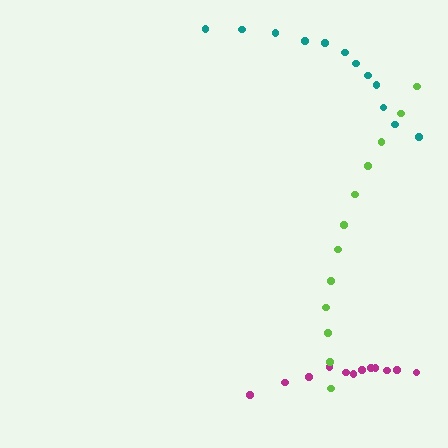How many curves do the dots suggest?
There are 3 distinct paths.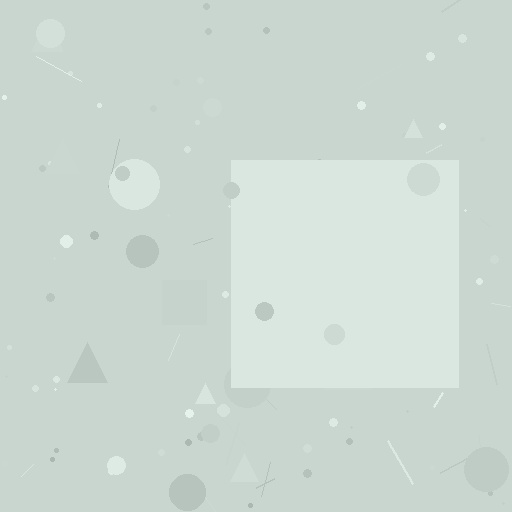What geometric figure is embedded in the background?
A square is embedded in the background.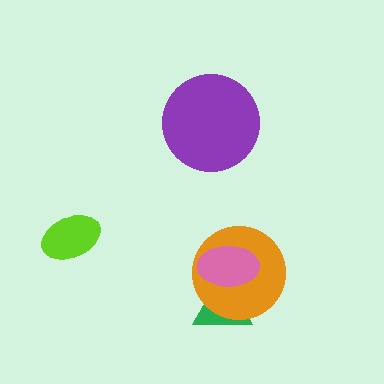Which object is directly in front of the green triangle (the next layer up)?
The orange circle is directly in front of the green triangle.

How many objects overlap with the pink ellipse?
2 objects overlap with the pink ellipse.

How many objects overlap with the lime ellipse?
0 objects overlap with the lime ellipse.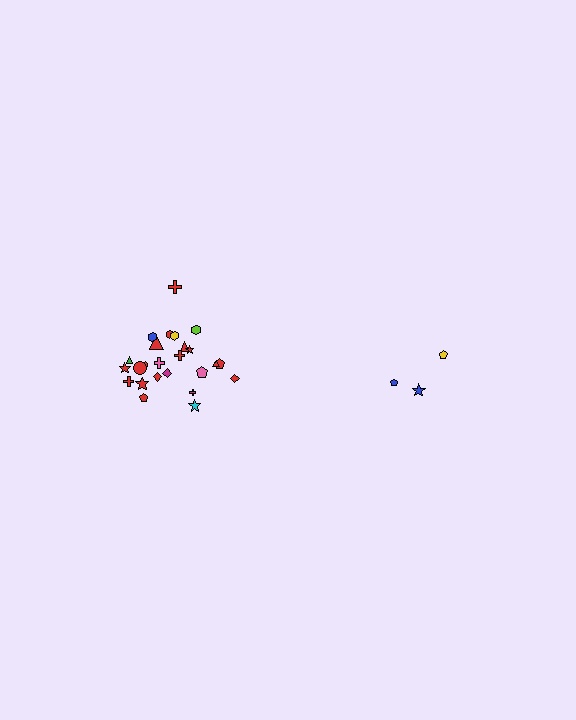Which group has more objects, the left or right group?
The left group.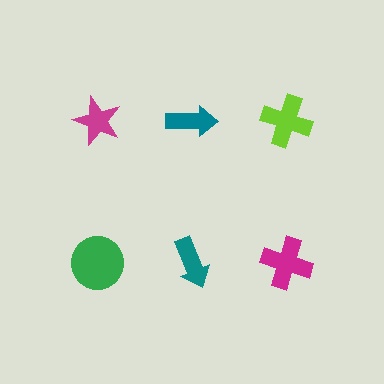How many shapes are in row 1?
3 shapes.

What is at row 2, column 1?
A green circle.